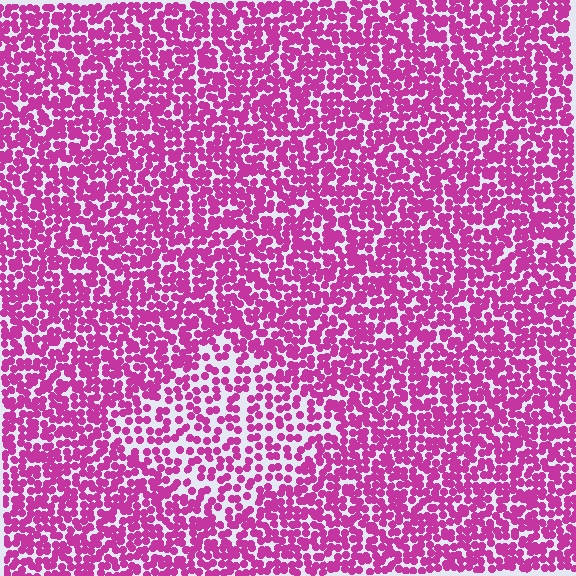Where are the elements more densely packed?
The elements are more densely packed outside the diamond boundary.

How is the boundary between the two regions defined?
The boundary is defined by a change in element density (approximately 1.7x ratio). All elements are the same color, size, and shape.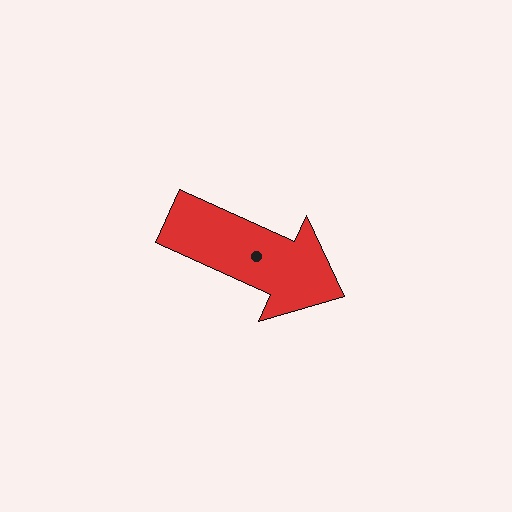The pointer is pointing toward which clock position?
Roughly 4 o'clock.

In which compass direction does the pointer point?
Southeast.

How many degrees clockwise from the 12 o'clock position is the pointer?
Approximately 115 degrees.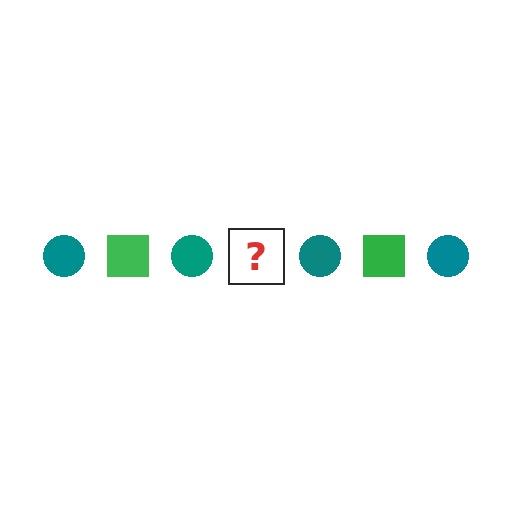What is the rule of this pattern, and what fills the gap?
The rule is that the pattern alternates between teal circle and green square. The gap should be filled with a green square.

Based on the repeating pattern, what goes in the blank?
The blank should be a green square.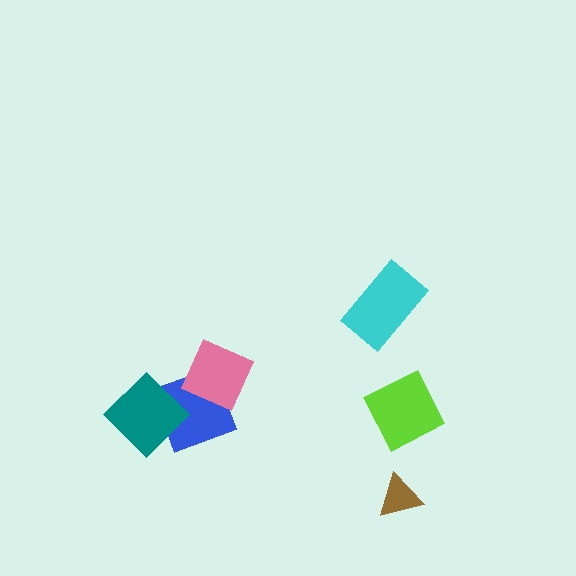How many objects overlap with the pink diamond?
1 object overlaps with the pink diamond.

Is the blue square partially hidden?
Yes, it is partially covered by another shape.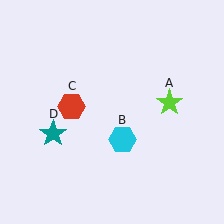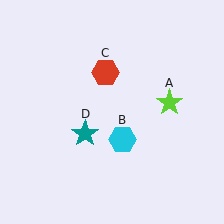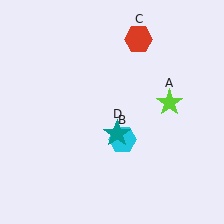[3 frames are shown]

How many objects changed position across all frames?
2 objects changed position: red hexagon (object C), teal star (object D).